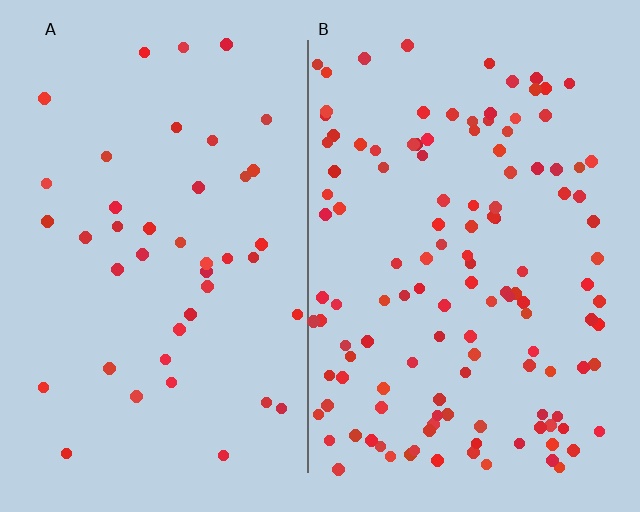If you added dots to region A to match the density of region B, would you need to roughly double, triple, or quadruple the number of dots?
Approximately triple.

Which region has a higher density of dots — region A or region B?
B (the right).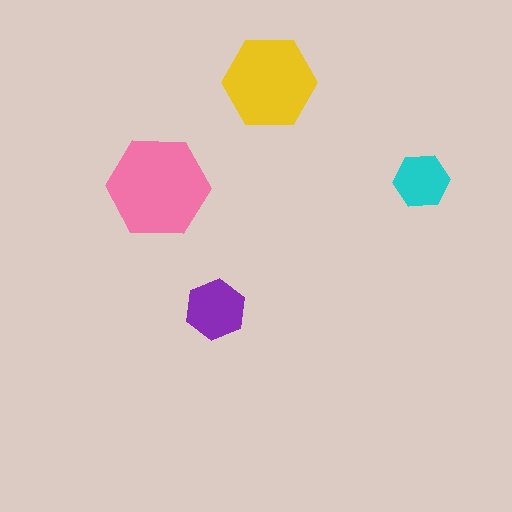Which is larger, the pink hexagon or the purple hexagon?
The pink one.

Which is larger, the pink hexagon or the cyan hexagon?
The pink one.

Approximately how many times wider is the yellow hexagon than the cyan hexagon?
About 1.5 times wider.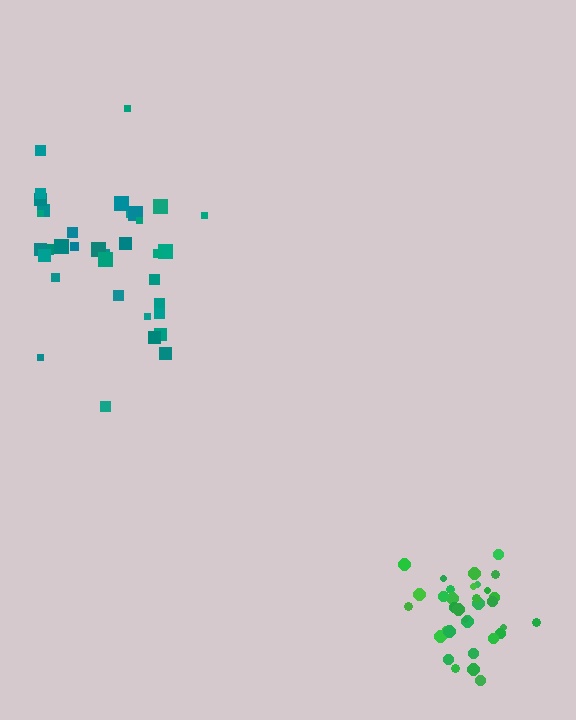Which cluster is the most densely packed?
Green.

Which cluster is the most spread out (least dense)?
Teal.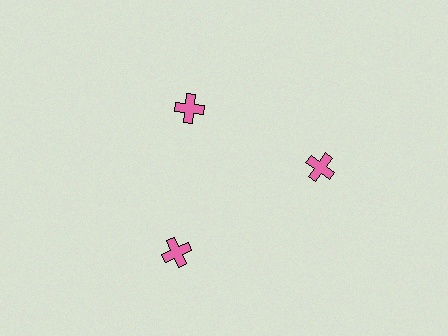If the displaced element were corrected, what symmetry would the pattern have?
It would have 3-fold rotational symmetry — the pattern would map onto itself every 120 degrees.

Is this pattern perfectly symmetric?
No. The 3 pink crosses are arranged in a ring, but one element near the 11 o'clock position is pulled inward toward the center, breaking the 3-fold rotational symmetry.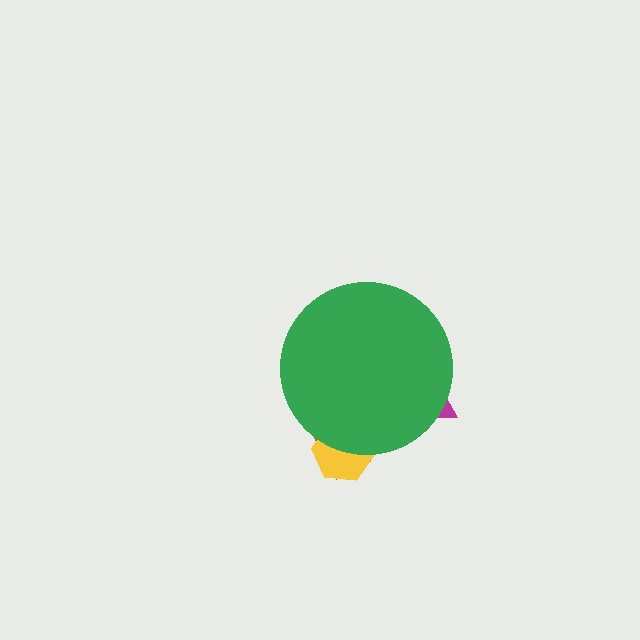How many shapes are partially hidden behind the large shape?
3 shapes are partially hidden.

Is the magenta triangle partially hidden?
Yes, the magenta triangle is partially hidden behind the green circle.